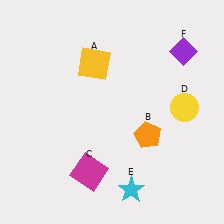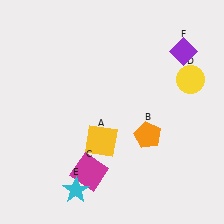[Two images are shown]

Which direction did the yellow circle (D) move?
The yellow circle (D) moved up.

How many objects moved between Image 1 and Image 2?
3 objects moved between the two images.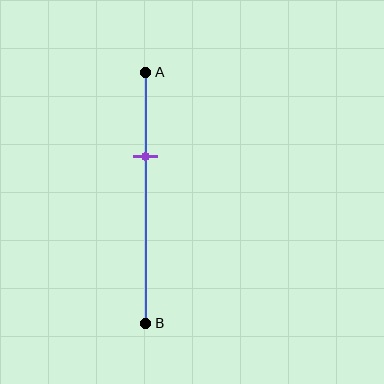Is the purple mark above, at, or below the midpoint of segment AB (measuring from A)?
The purple mark is above the midpoint of segment AB.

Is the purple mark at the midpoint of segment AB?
No, the mark is at about 35% from A, not at the 50% midpoint.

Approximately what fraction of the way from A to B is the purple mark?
The purple mark is approximately 35% of the way from A to B.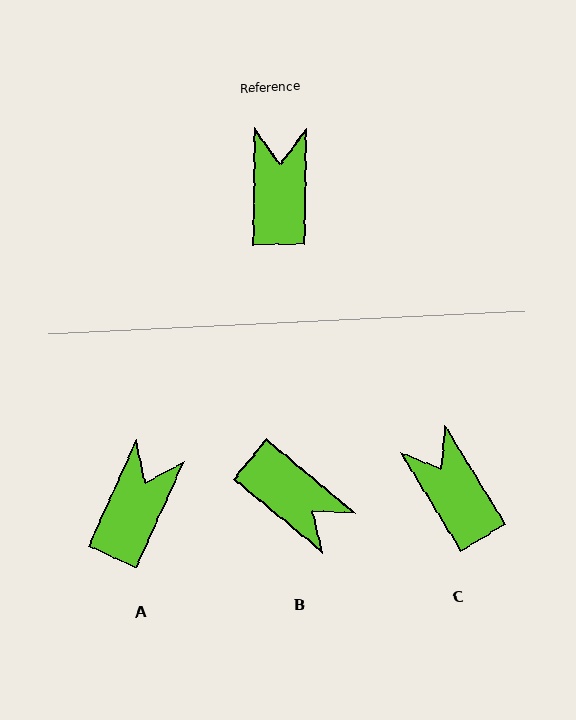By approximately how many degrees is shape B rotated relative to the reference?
Approximately 129 degrees clockwise.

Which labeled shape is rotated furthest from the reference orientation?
B, about 129 degrees away.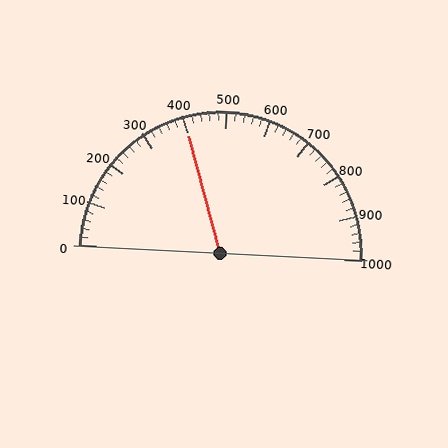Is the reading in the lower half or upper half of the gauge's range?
The reading is in the lower half of the range (0 to 1000).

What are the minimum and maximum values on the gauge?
The gauge ranges from 0 to 1000.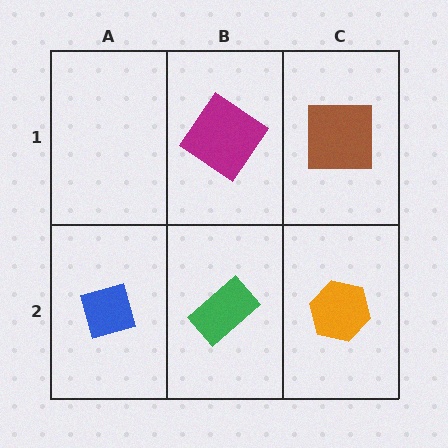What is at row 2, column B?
A green rectangle.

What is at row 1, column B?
A magenta diamond.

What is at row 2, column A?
A blue diamond.